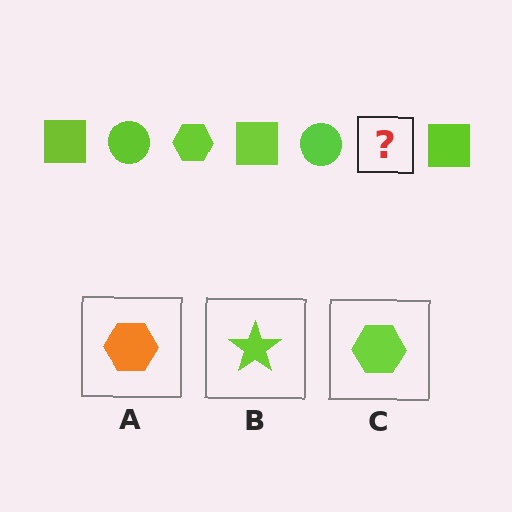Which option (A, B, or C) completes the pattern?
C.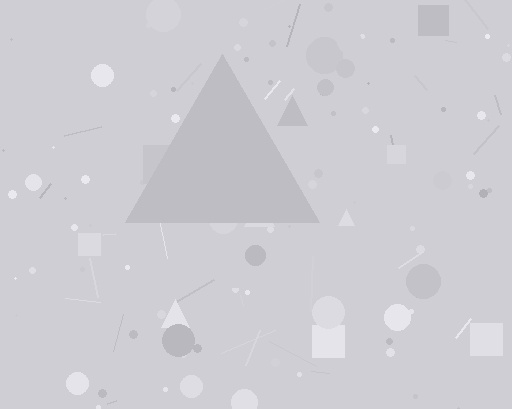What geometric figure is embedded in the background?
A triangle is embedded in the background.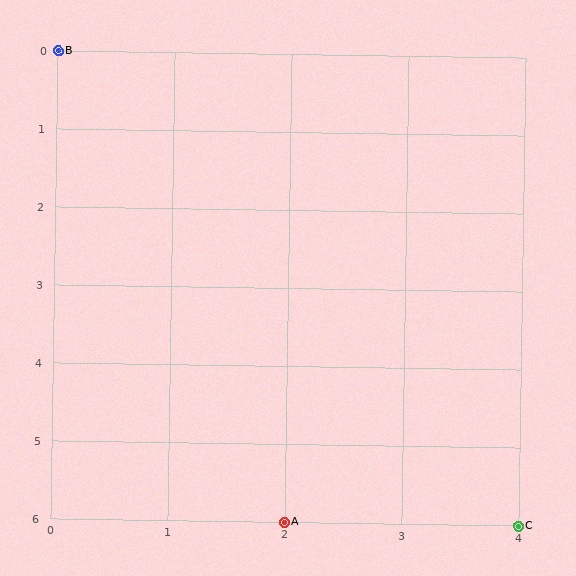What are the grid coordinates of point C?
Point C is at grid coordinates (4, 6).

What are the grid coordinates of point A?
Point A is at grid coordinates (2, 6).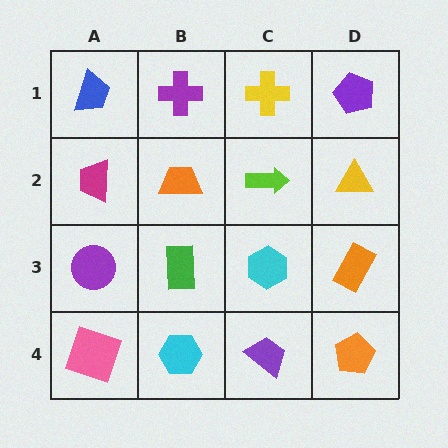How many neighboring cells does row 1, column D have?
2.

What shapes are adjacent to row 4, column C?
A cyan hexagon (row 3, column C), a cyan hexagon (row 4, column B), an orange pentagon (row 4, column D).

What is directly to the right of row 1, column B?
A yellow cross.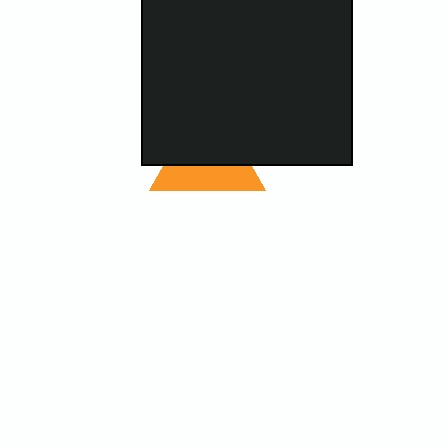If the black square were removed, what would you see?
You would see the complete orange triangle.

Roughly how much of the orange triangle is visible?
A small part of it is visible (roughly 44%).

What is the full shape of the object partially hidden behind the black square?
The partially hidden object is an orange triangle.